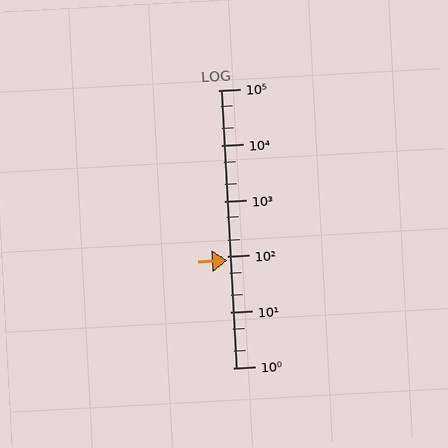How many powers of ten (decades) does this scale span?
The scale spans 5 decades, from 1 to 100000.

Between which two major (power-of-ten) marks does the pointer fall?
The pointer is between 10 and 100.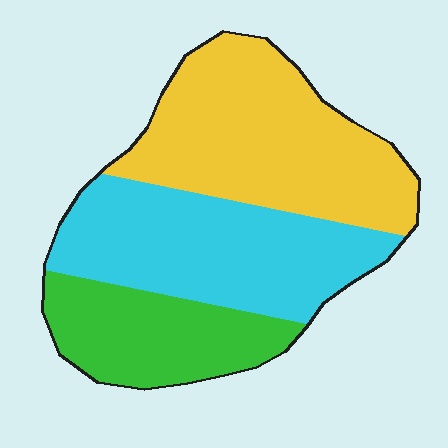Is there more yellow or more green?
Yellow.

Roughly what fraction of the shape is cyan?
Cyan covers around 35% of the shape.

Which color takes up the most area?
Yellow, at roughly 40%.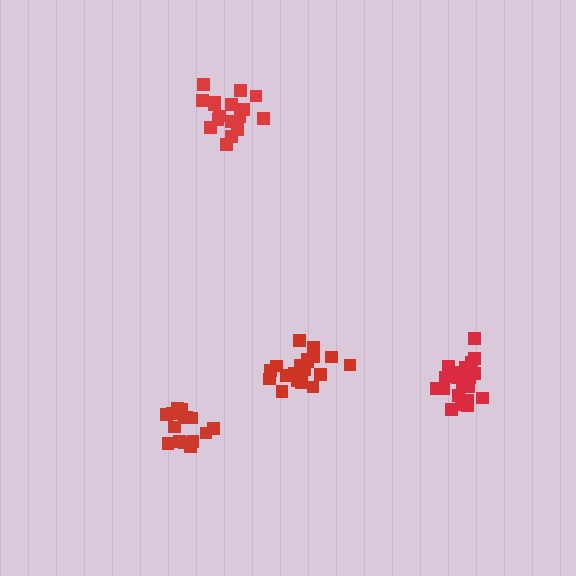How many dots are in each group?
Group 1: 15 dots, Group 2: 20 dots, Group 3: 17 dots, Group 4: 20 dots (72 total).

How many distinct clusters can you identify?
There are 4 distinct clusters.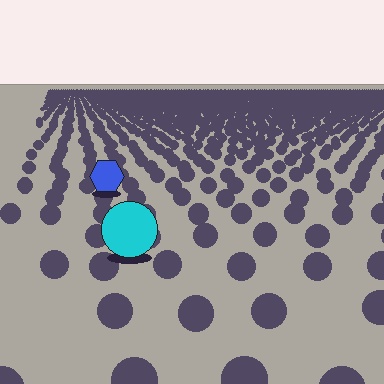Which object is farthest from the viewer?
The blue hexagon is farthest from the viewer. It appears smaller and the ground texture around it is denser.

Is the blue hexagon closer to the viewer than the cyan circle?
No. The cyan circle is closer — you can tell from the texture gradient: the ground texture is coarser near it.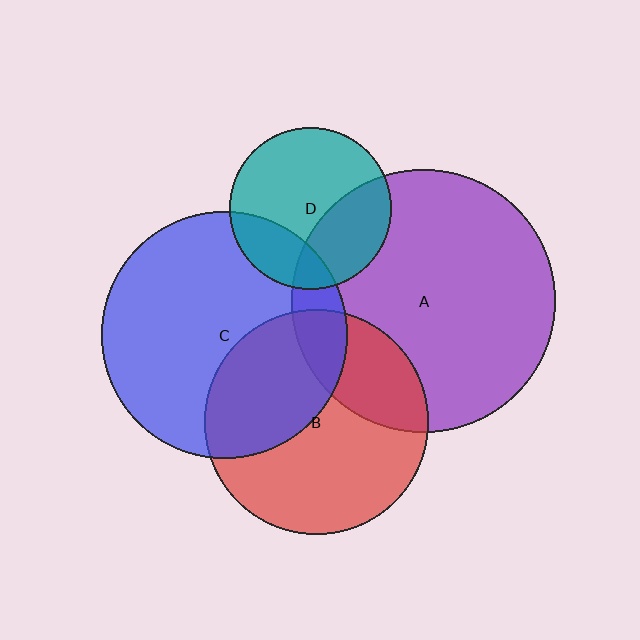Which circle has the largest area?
Circle A (purple).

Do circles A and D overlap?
Yes.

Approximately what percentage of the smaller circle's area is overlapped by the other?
Approximately 30%.